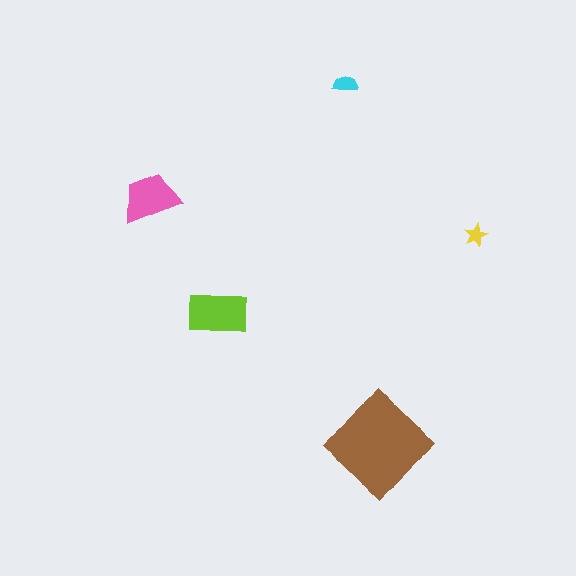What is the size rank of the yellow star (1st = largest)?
5th.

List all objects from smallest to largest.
The yellow star, the cyan semicircle, the pink trapezoid, the lime rectangle, the brown diamond.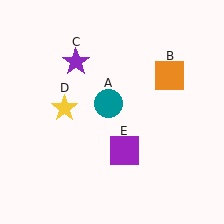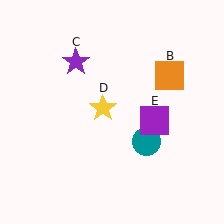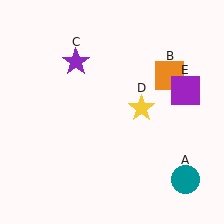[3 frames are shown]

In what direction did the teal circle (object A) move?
The teal circle (object A) moved down and to the right.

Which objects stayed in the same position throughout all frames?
Orange square (object B) and purple star (object C) remained stationary.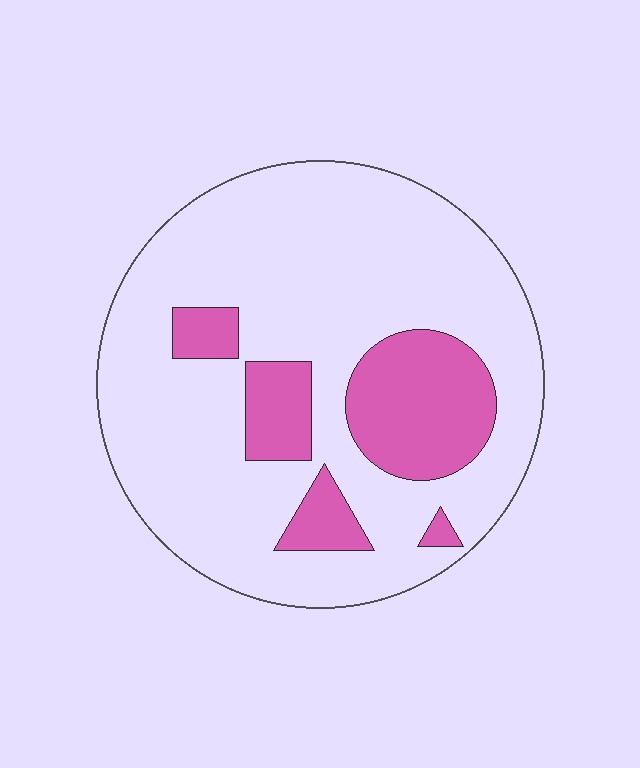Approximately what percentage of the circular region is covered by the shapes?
Approximately 20%.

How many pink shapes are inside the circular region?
5.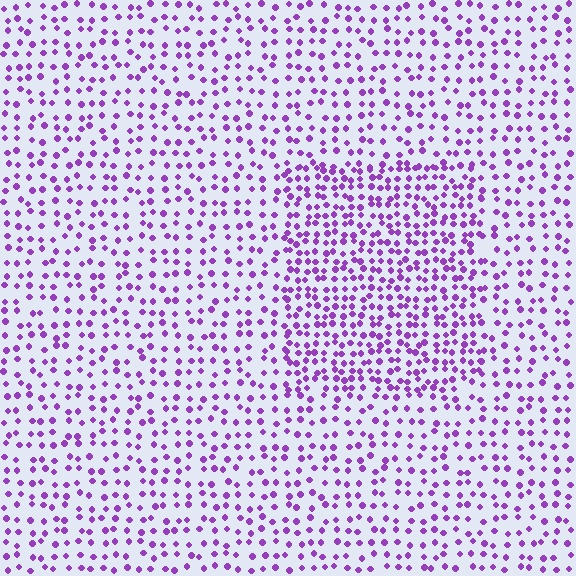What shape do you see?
I see a rectangle.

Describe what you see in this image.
The image contains small purple elements arranged at two different densities. A rectangle-shaped region is visible where the elements are more densely packed than the surrounding area.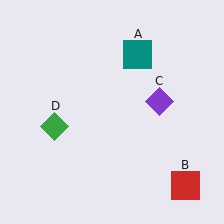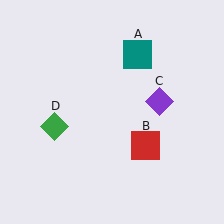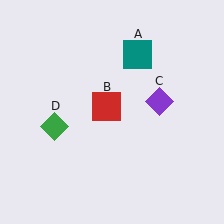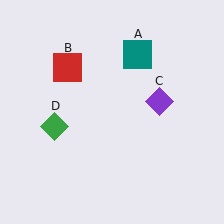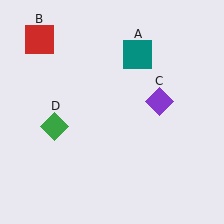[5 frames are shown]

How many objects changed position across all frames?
1 object changed position: red square (object B).